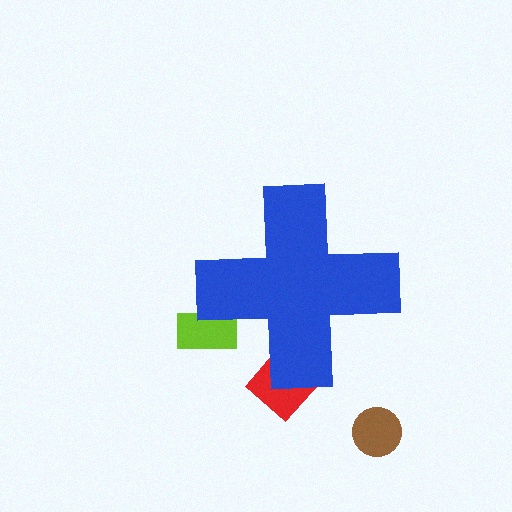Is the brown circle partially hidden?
No, the brown circle is fully visible.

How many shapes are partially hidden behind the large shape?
2 shapes are partially hidden.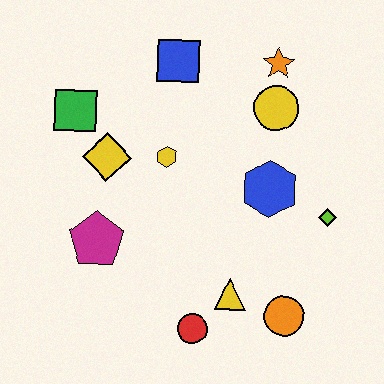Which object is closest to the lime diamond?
The blue hexagon is closest to the lime diamond.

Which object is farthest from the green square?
The orange circle is farthest from the green square.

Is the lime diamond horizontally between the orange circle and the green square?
No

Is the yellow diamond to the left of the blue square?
Yes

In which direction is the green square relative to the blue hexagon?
The green square is to the left of the blue hexagon.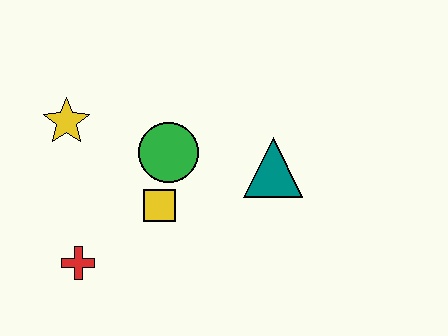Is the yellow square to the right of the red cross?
Yes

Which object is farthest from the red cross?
The teal triangle is farthest from the red cross.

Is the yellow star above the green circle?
Yes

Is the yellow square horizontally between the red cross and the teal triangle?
Yes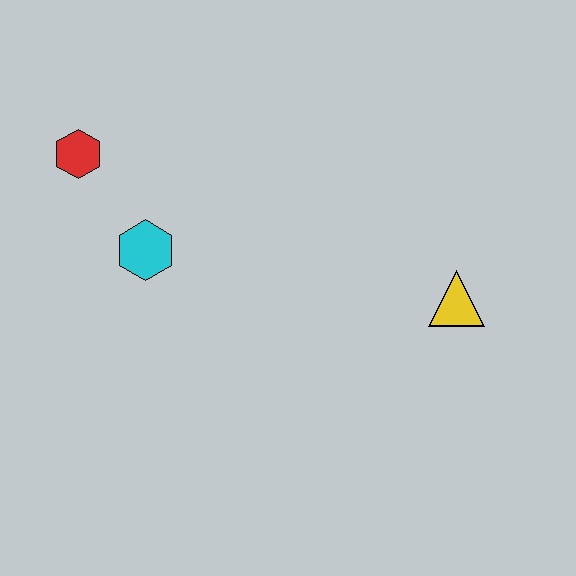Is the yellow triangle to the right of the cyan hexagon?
Yes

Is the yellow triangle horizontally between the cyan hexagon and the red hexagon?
No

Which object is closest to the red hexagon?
The cyan hexagon is closest to the red hexagon.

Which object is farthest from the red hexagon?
The yellow triangle is farthest from the red hexagon.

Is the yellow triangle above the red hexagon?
No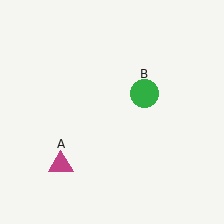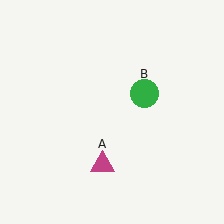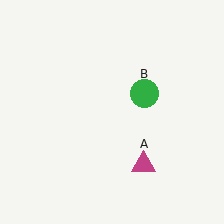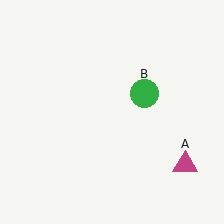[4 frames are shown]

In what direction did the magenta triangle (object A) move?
The magenta triangle (object A) moved right.